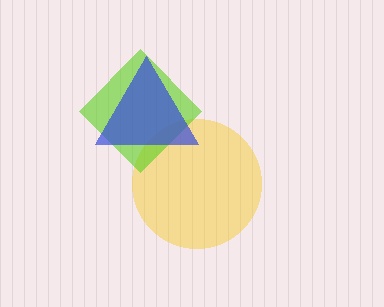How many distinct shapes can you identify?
There are 3 distinct shapes: a yellow circle, a lime diamond, a blue triangle.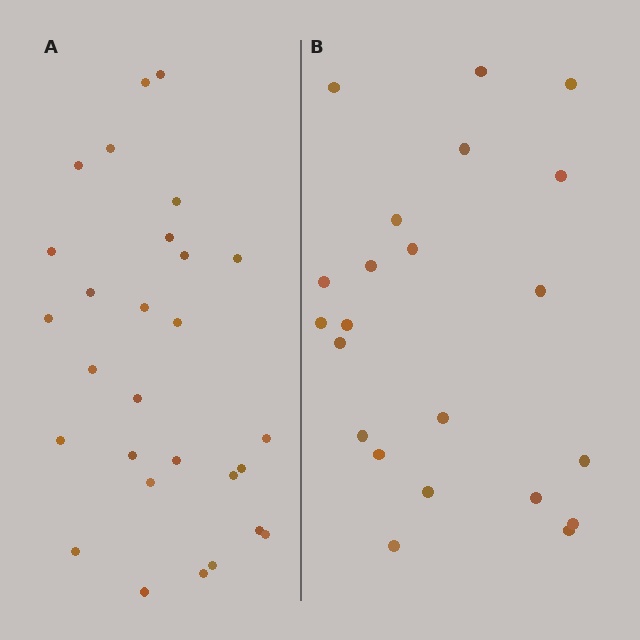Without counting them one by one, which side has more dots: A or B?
Region A (the left region) has more dots.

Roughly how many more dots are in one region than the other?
Region A has about 6 more dots than region B.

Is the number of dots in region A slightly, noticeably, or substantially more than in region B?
Region A has noticeably more, but not dramatically so. The ratio is roughly 1.3 to 1.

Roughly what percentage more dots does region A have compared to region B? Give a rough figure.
About 25% more.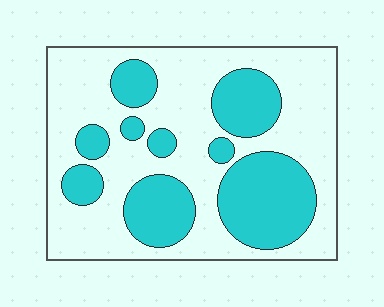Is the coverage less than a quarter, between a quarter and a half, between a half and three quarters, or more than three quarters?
Between a quarter and a half.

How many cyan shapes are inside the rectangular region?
9.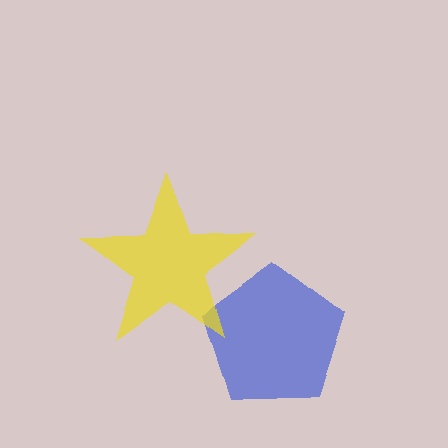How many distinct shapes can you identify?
There are 2 distinct shapes: a blue pentagon, a yellow star.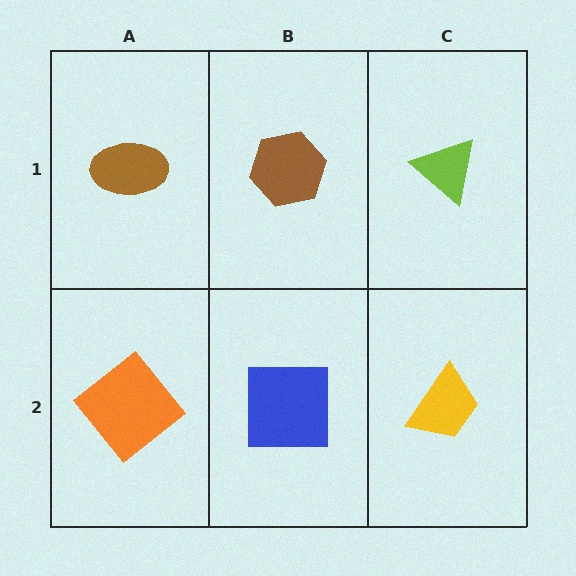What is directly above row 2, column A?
A brown ellipse.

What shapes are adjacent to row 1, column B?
A blue square (row 2, column B), a brown ellipse (row 1, column A), a lime triangle (row 1, column C).